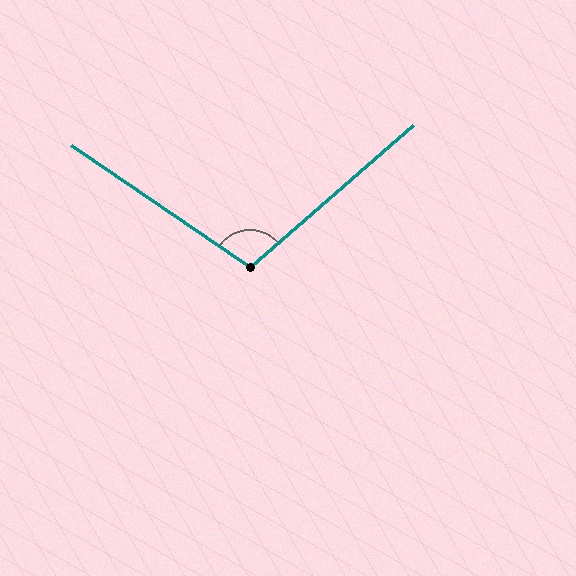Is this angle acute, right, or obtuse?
It is obtuse.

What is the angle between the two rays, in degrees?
Approximately 105 degrees.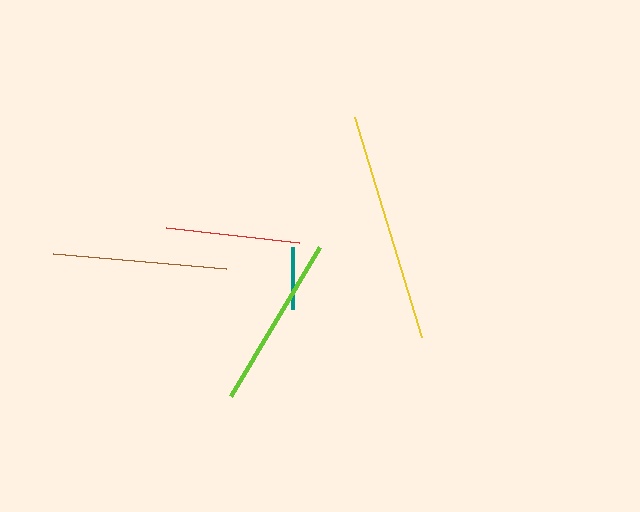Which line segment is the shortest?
The teal line is the shortest at approximately 62 pixels.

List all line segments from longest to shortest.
From longest to shortest: yellow, brown, lime, red, teal.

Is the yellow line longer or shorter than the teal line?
The yellow line is longer than the teal line.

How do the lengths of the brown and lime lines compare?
The brown and lime lines are approximately the same length.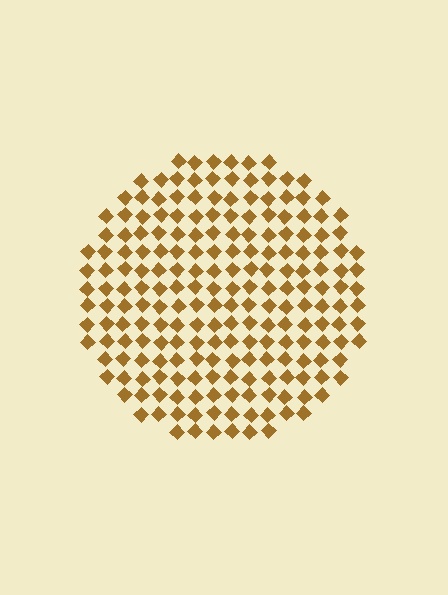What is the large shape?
The large shape is a circle.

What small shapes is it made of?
It is made of small diamonds.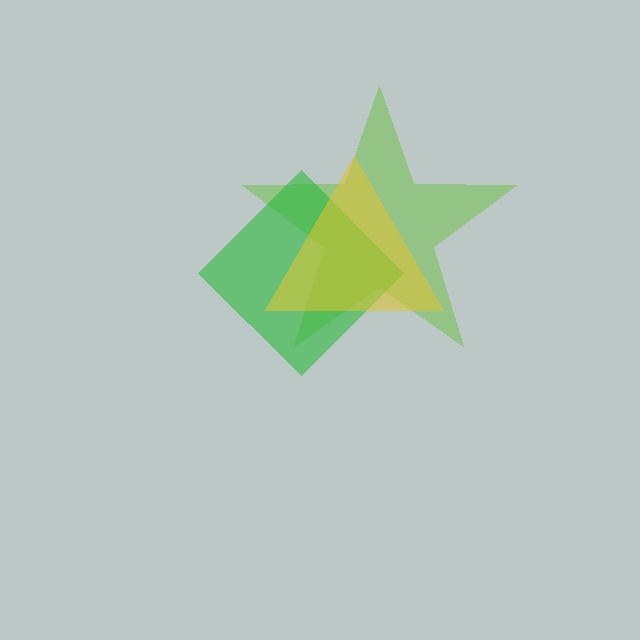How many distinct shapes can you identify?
There are 3 distinct shapes: a lime star, a green diamond, a yellow triangle.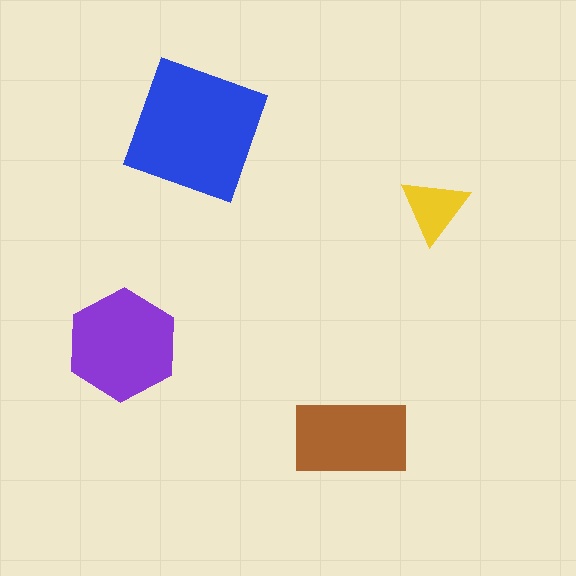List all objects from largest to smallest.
The blue square, the purple hexagon, the brown rectangle, the yellow triangle.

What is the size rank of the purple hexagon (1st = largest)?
2nd.